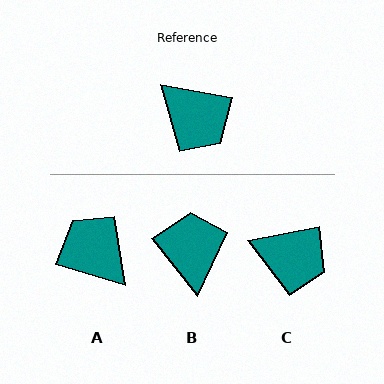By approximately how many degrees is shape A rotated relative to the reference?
Approximately 173 degrees counter-clockwise.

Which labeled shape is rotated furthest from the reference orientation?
A, about 173 degrees away.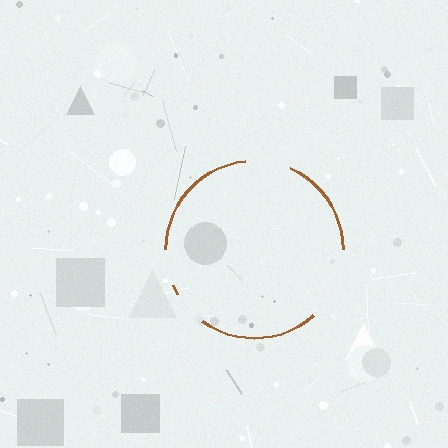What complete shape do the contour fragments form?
The contour fragments form a circle.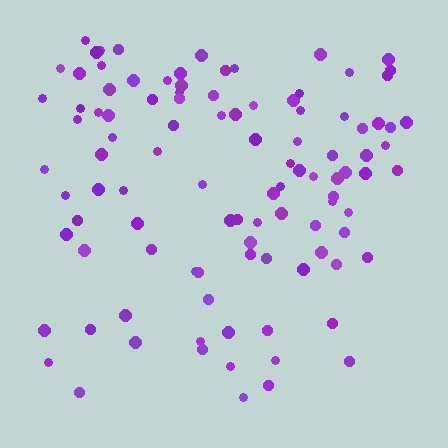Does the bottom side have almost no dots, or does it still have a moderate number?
Still a moderate number, just noticeably fewer than the top.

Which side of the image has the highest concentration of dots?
The top.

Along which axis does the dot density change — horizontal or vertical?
Vertical.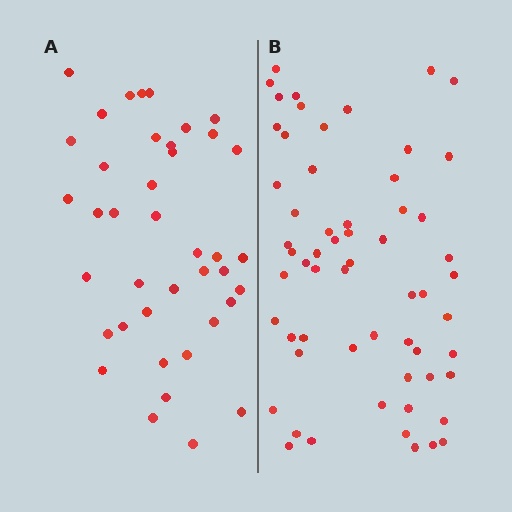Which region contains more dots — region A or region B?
Region B (the right region) has more dots.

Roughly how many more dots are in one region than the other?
Region B has approximately 20 more dots than region A.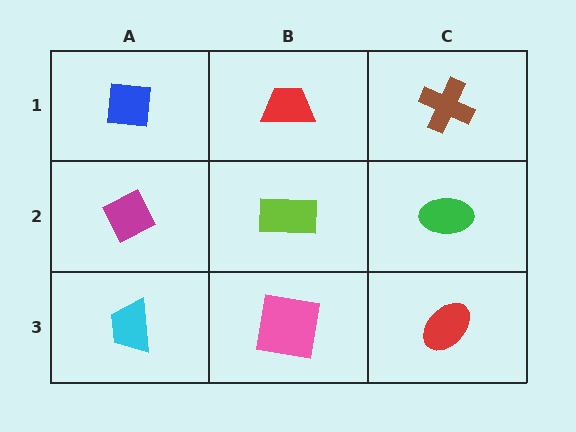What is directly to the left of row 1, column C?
A red trapezoid.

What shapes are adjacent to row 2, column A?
A blue square (row 1, column A), a cyan trapezoid (row 3, column A), a lime rectangle (row 2, column B).